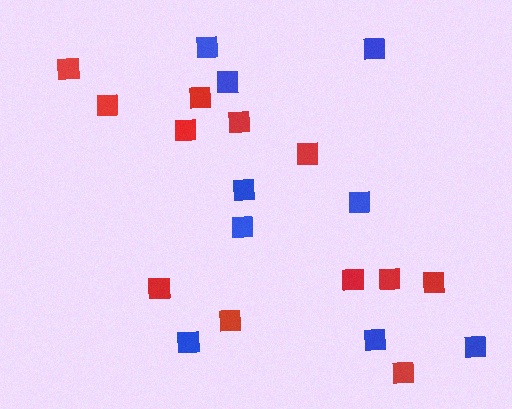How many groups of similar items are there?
There are 2 groups: one group of blue squares (9) and one group of red squares (12).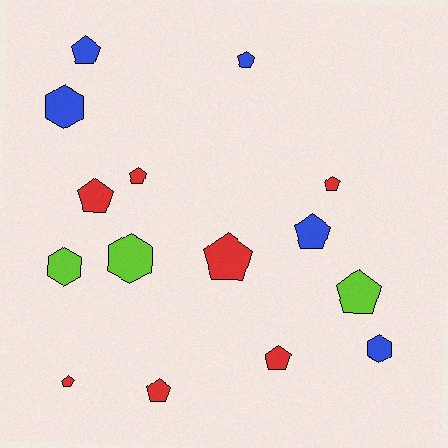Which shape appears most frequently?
Pentagon, with 11 objects.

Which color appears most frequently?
Red, with 7 objects.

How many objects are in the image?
There are 15 objects.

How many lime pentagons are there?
There is 1 lime pentagon.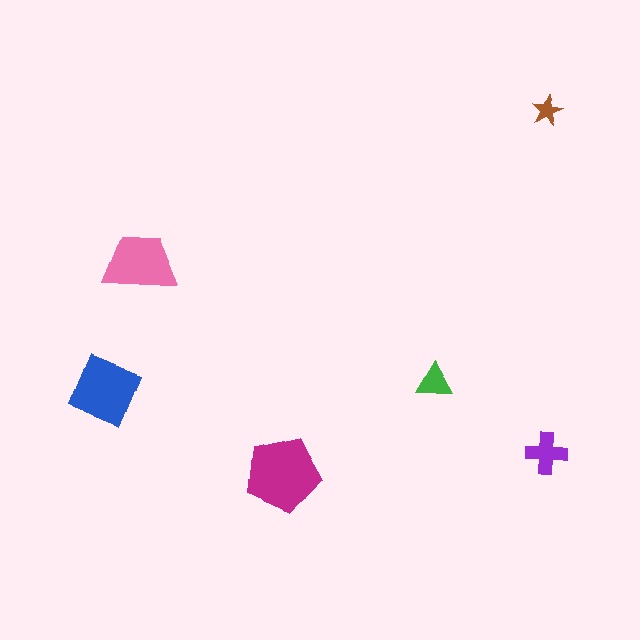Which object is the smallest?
The brown star.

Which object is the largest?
The magenta pentagon.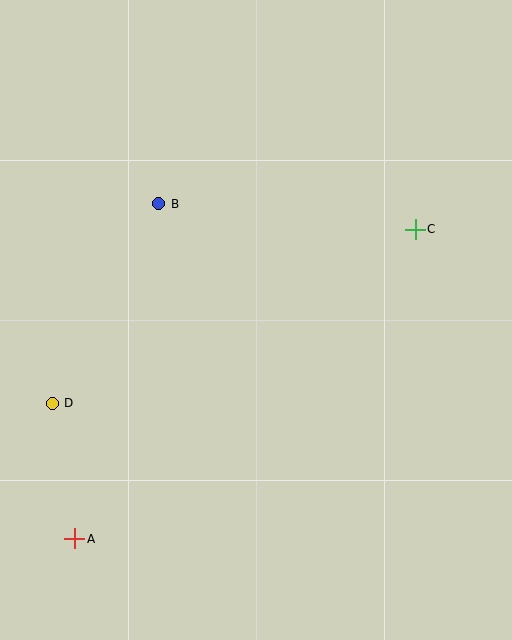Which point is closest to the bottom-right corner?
Point C is closest to the bottom-right corner.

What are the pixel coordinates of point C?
Point C is at (415, 229).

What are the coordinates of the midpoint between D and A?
The midpoint between D and A is at (63, 471).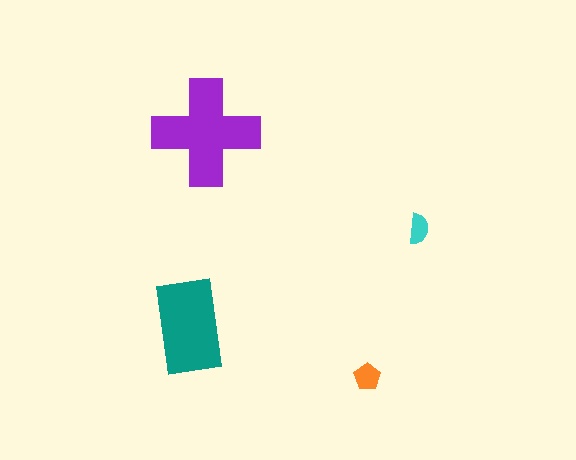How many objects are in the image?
There are 4 objects in the image.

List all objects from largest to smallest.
The purple cross, the teal rectangle, the orange pentagon, the cyan semicircle.